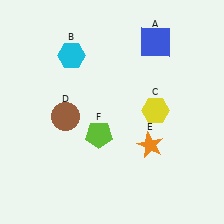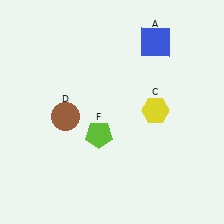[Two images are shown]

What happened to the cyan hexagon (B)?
The cyan hexagon (B) was removed in Image 2. It was in the top-left area of Image 1.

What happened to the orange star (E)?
The orange star (E) was removed in Image 2. It was in the bottom-right area of Image 1.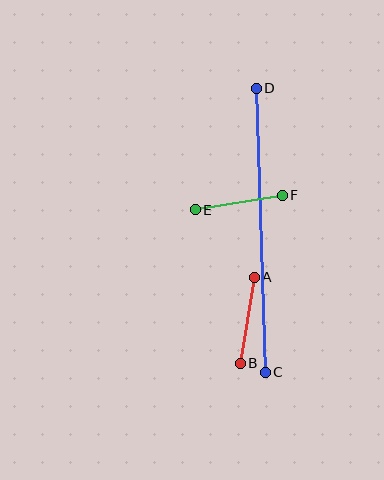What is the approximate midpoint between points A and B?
The midpoint is at approximately (247, 320) pixels.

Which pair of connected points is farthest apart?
Points C and D are farthest apart.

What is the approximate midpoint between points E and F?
The midpoint is at approximately (239, 203) pixels.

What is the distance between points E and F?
The distance is approximately 88 pixels.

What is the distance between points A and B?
The distance is approximately 87 pixels.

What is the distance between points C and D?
The distance is approximately 284 pixels.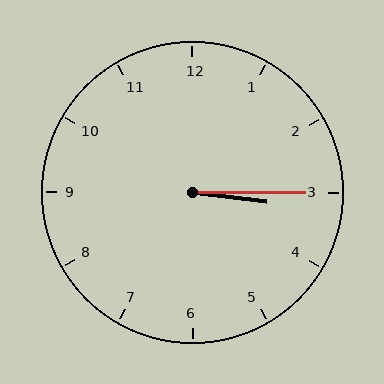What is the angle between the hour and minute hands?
Approximately 8 degrees.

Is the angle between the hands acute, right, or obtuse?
It is acute.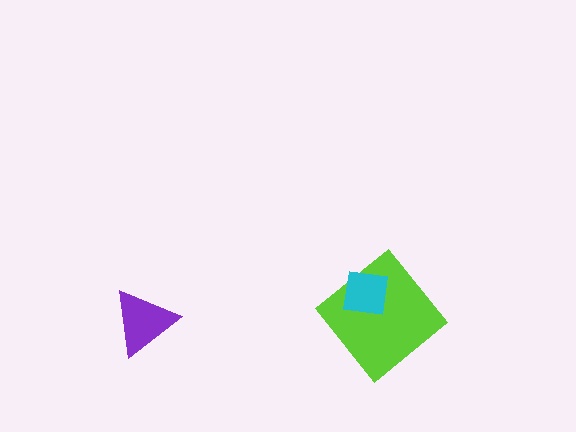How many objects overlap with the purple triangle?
0 objects overlap with the purple triangle.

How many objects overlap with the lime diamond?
1 object overlaps with the lime diamond.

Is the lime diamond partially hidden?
Yes, it is partially covered by another shape.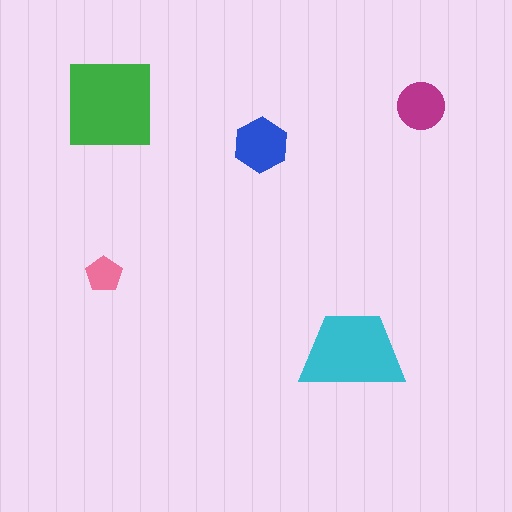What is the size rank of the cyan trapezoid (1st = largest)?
2nd.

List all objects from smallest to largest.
The pink pentagon, the magenta circle, the blue hexagon, the cyan trapezoid, the green square.